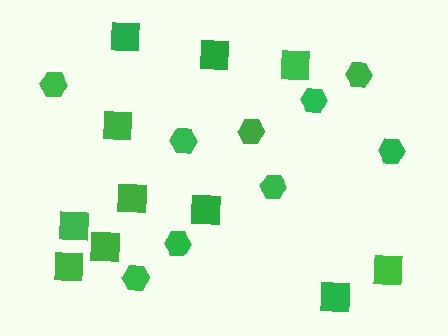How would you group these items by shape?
There are 2 groups: one group of hexagons (9) and one group of squares (11).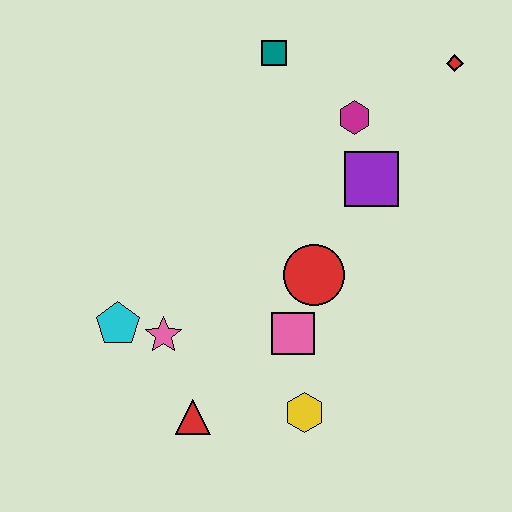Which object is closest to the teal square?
The magenta hexagon is closest to the teal square.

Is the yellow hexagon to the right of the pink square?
Yes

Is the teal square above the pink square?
Yes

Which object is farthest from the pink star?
The red diamond is farthest from the pink star.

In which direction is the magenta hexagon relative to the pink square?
The magenta hexagon is above the pink square.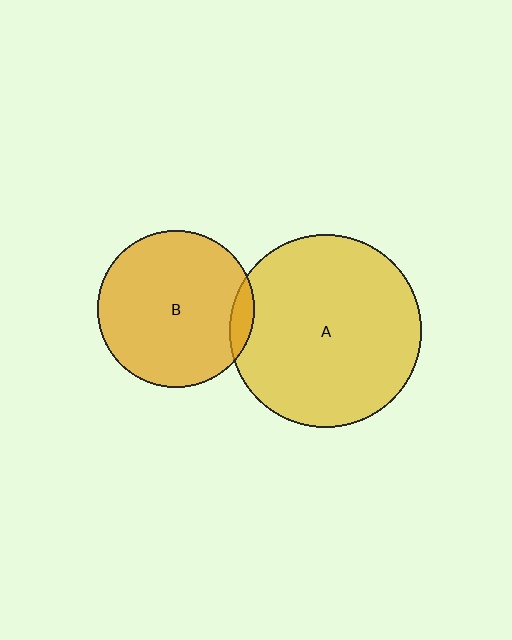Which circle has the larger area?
Circle A (yellow).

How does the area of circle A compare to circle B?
Approximately 1.5 times.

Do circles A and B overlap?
Yes.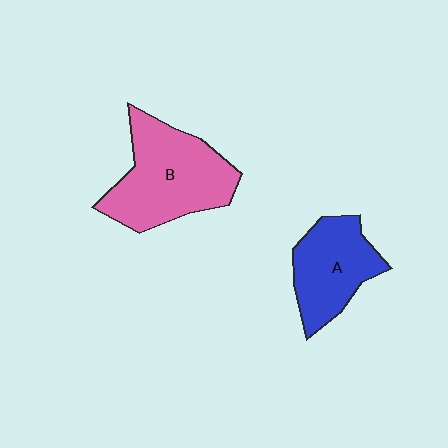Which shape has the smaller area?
Shape A (blue).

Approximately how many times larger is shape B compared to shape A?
Approximately 1.4 times.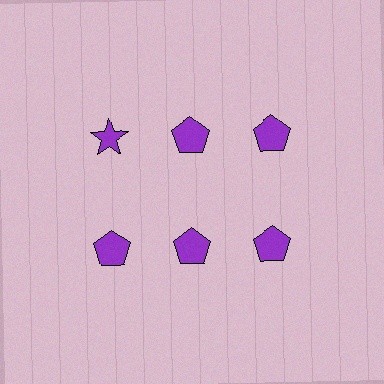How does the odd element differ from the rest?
It has a different shape: star instead of pentagon.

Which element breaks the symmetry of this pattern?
The purple star in the top row, leftmost column breaks the symmetry. All other shapes are purple pentagons.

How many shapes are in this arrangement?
There are 6 shapes arranged in a grid pattern.